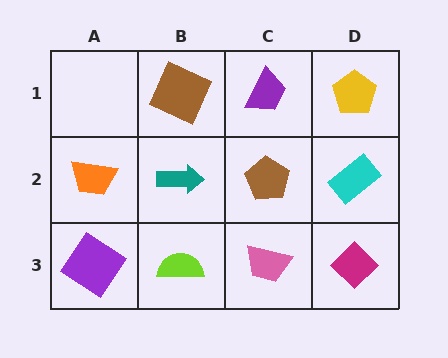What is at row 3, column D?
A magenta diamond.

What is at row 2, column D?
A cyan rectangle.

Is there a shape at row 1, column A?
No, that cell is empty.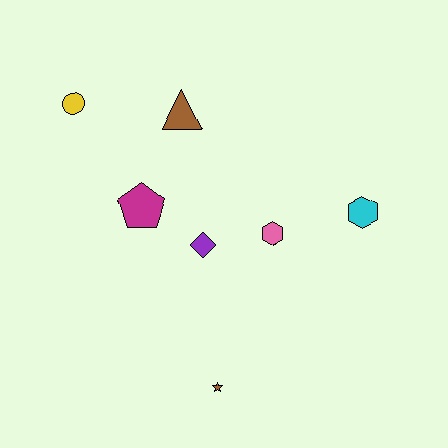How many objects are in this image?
There are 7 objects.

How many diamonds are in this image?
There is 1 diamond.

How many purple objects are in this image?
There is 1 purple object.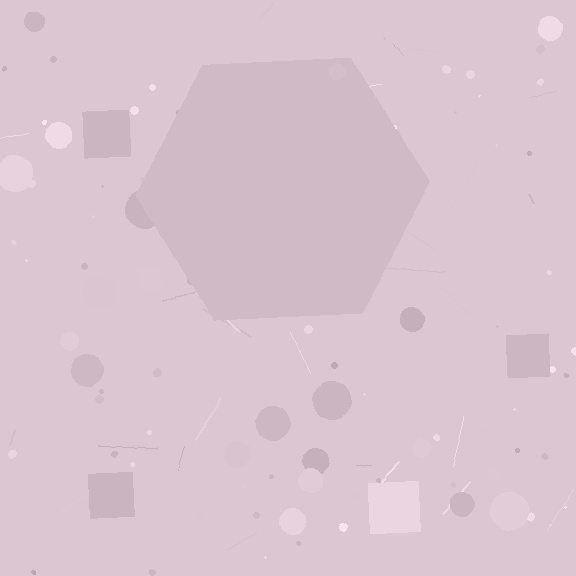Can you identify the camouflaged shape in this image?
The camouflaged shape is a hexagon.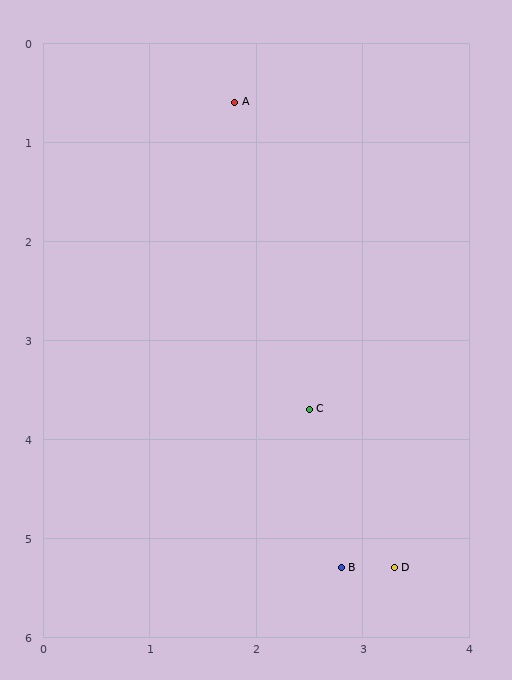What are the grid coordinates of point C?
Point C is at approximately (2.5, 3.7).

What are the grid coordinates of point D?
Point D is at approximately (3.3, 5.3).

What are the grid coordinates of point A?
Point A is at approximately (1.8, 0.6).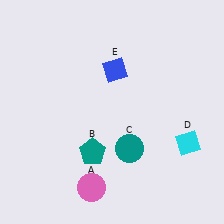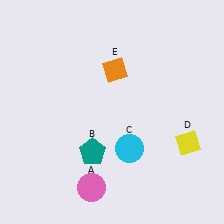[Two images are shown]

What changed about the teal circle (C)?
In Image 1, C is teal. In Image 2, it changed to cyan.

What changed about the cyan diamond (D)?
In Image 1, D is cyan. In Image 2, it changed to yellow.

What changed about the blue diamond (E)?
In Image 1, E is blue. In Image 2, it changed to orange.